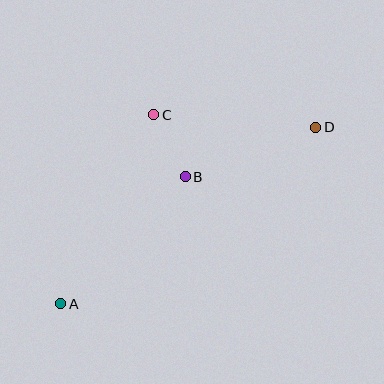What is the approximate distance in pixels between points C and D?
The distance between C and D is approximately 162 pixels.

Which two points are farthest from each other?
Points A and D are farthest from each other.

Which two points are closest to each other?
Points B and C are closest to each other.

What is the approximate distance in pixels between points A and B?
The distance between A and B is approximately 177 pixels.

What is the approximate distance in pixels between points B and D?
The distance between B and D is approximately 140 pixels.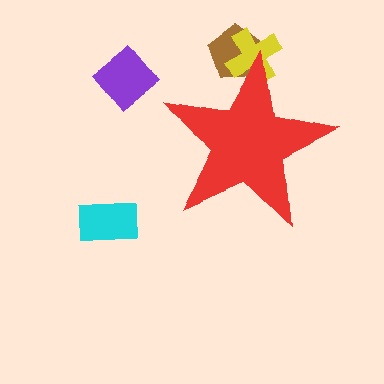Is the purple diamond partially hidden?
No, the purple diamond is fully visible.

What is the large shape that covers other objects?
A red star.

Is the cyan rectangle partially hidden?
No, the cyan rectangle is fully visible.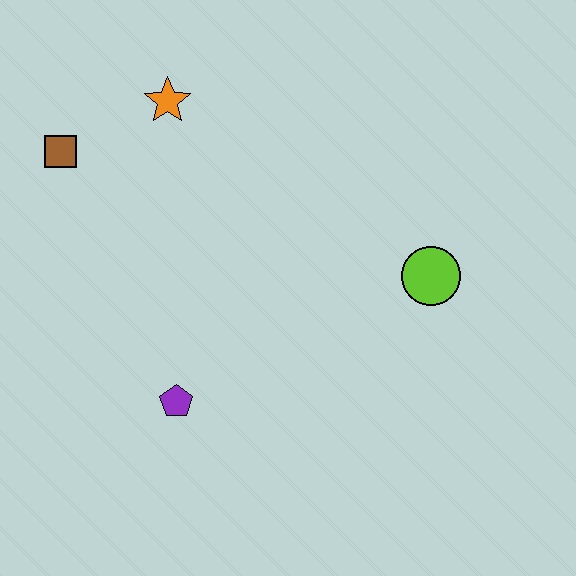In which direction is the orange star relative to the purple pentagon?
The orange star is above the purple pentagon.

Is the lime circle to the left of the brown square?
No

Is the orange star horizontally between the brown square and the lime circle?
Yes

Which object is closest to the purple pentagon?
The brown square is closest to the purple pentagon.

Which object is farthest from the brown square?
The lime circle is farthest from the brown square.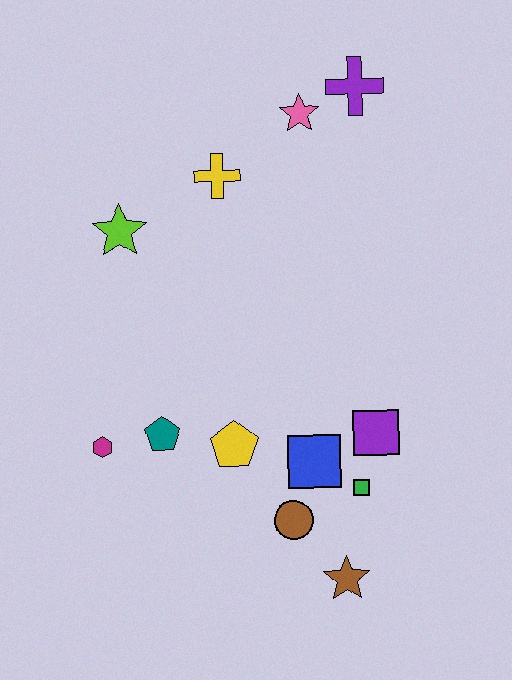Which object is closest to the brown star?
The brown circle is closest to the brown star.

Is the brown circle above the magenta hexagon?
No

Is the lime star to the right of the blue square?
No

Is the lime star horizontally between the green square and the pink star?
No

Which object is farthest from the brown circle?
The purple cross is farthest from the brown circle.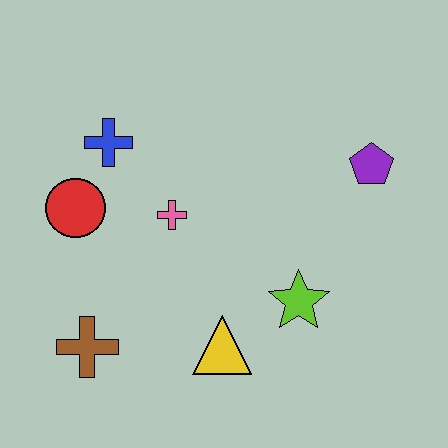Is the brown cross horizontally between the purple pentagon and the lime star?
No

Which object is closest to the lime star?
The yellow triangle is closest to the lime star.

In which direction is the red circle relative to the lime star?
The red circle is to the left of the lime star.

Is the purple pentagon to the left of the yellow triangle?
No